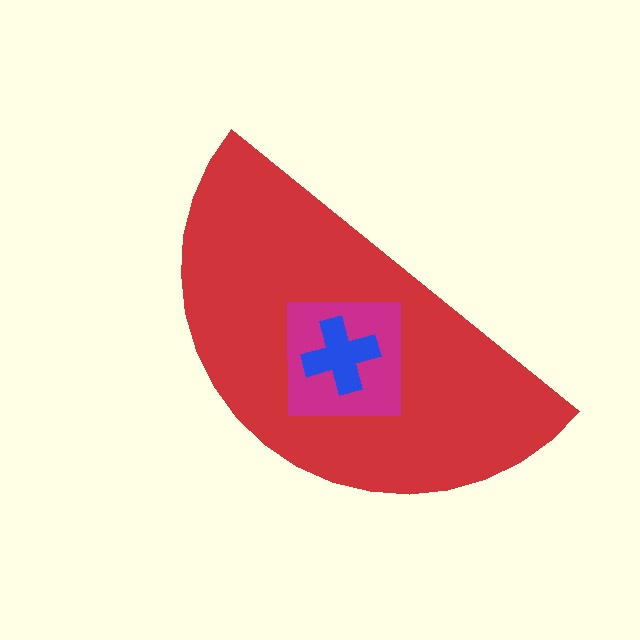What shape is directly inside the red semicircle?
The magenta square.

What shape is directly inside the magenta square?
The blue cross.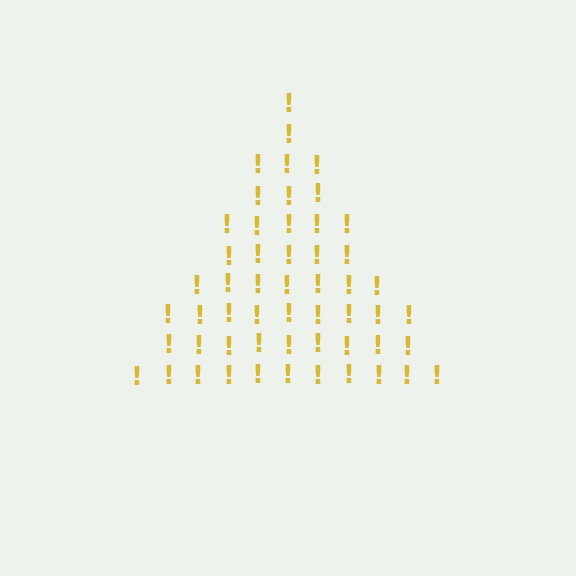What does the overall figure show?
The overall figure shows a triangle.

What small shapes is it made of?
It is made of small exclamation marks.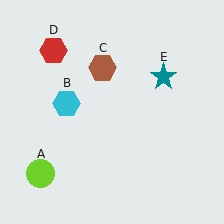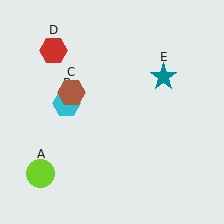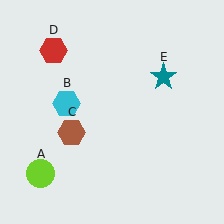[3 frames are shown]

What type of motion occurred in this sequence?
The brown hexagon (object C) rotated counterclockwise around the center of the scene.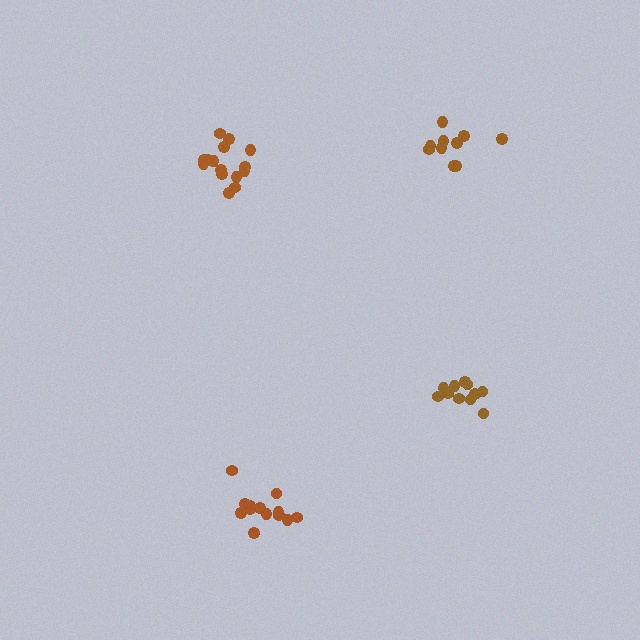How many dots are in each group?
Group 1: 13 dots, Group 2: 11 dots, Group 3: 10 dots, Group 4: 15 dots (49 total).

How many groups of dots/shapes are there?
There are 4 groups.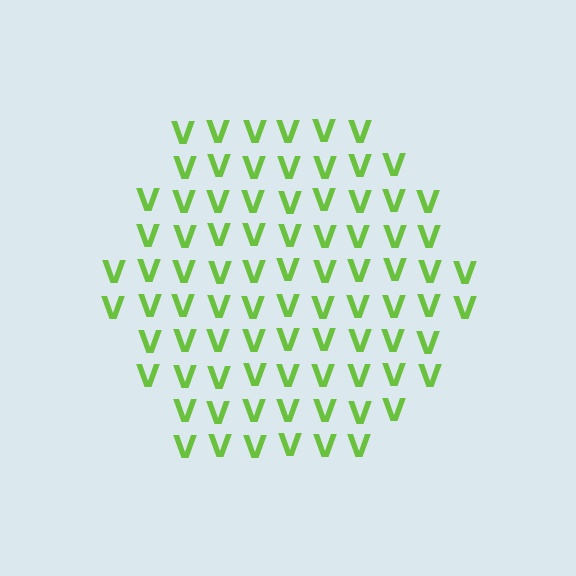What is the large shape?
The large shape is a hexagon.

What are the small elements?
The small elements are letter V's.